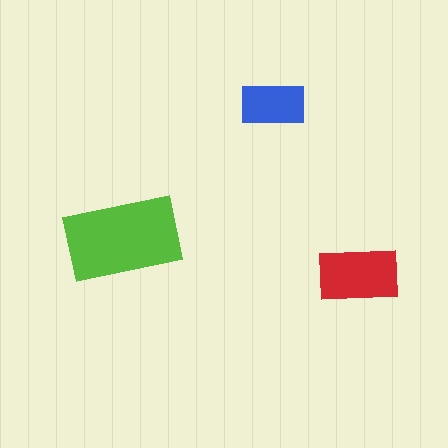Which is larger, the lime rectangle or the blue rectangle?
The lime one.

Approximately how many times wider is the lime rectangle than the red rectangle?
About 1.5 times wider.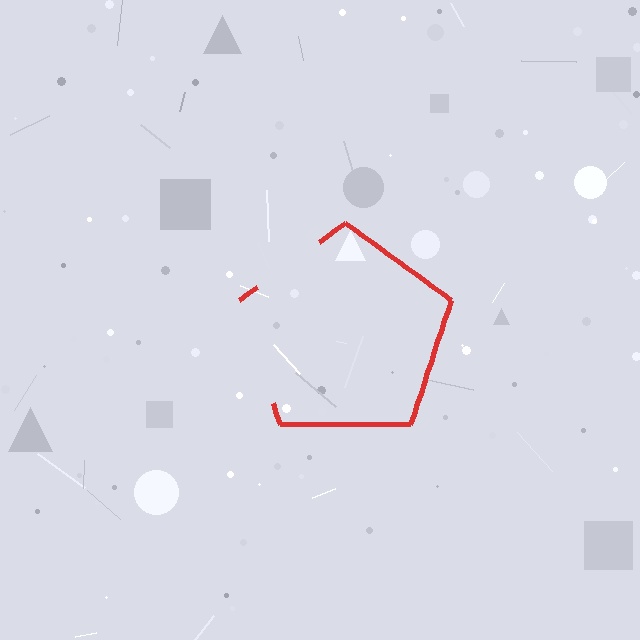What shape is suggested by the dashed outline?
The dashed outline suggests a pentagon.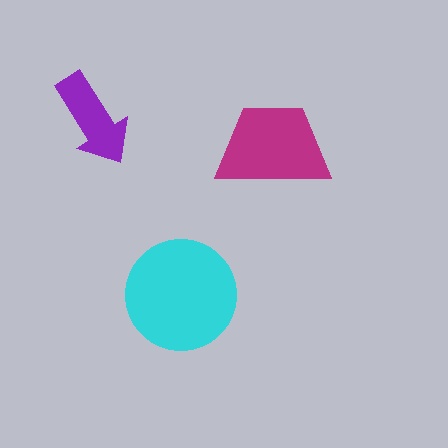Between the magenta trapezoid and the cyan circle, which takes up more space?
The cyan circle.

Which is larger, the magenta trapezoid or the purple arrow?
The magenta trapezoid.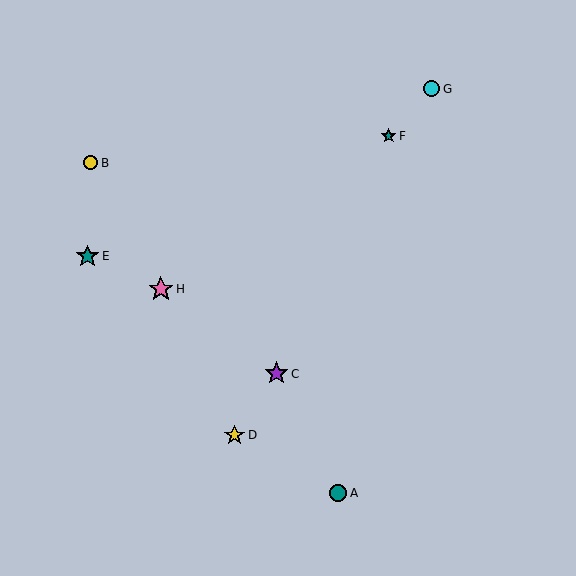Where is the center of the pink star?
The center of the pink star is at (161, 289).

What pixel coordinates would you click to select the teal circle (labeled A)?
Click at (338, 493) to select the teal circle A.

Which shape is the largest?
The pink star (labeled H) is the largest.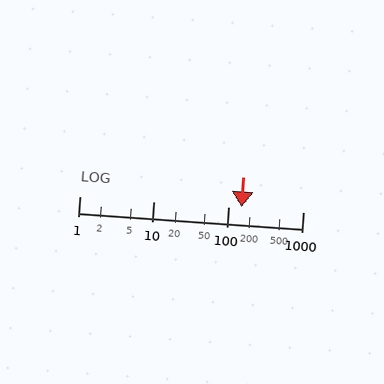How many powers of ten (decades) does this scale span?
The scale spans 3 decades, from 1 to 1000.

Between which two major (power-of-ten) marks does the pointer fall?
The pointer is between 100 and 1000.